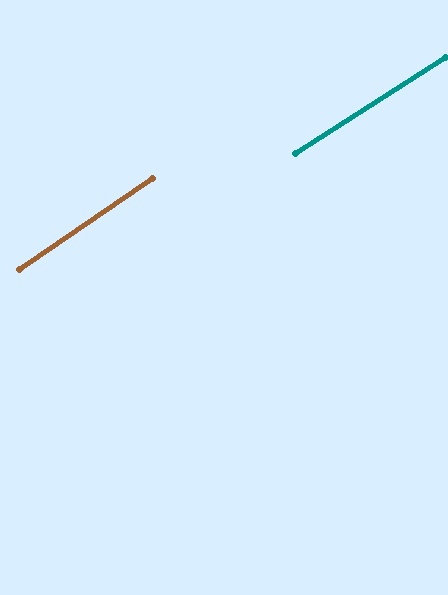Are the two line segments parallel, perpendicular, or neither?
Parallel — their directions differ by only 1.8°.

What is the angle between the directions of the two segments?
Approximately 2 degrees.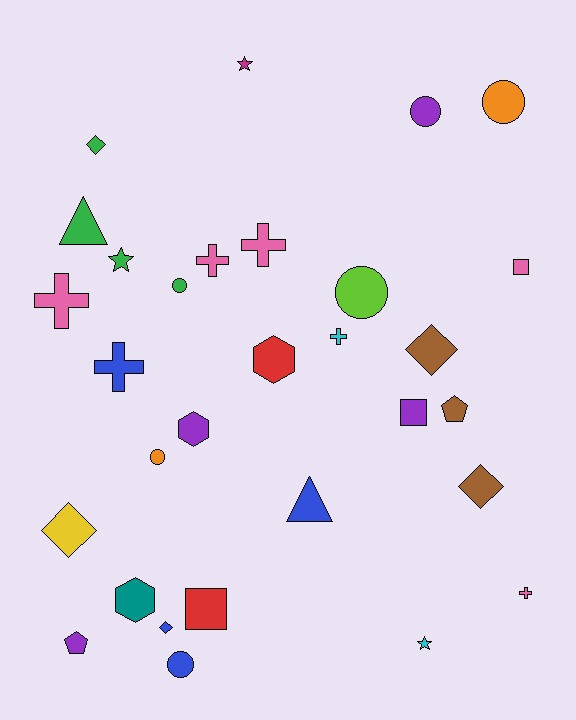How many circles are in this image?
There are 6 circles.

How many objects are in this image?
There are 30 objects.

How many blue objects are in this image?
There are 4 blue objects.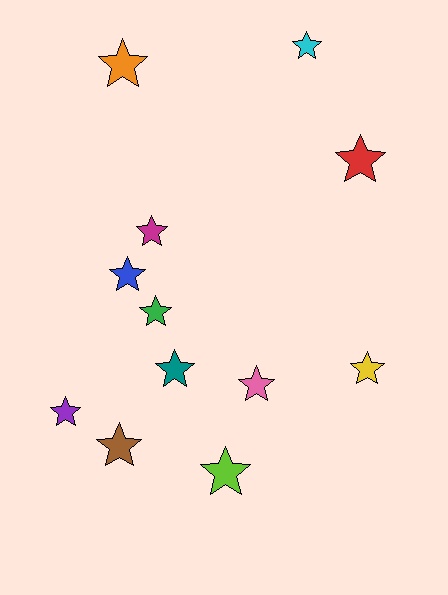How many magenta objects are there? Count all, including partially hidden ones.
There is 1 magenta object.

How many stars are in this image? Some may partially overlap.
There are 12 stars.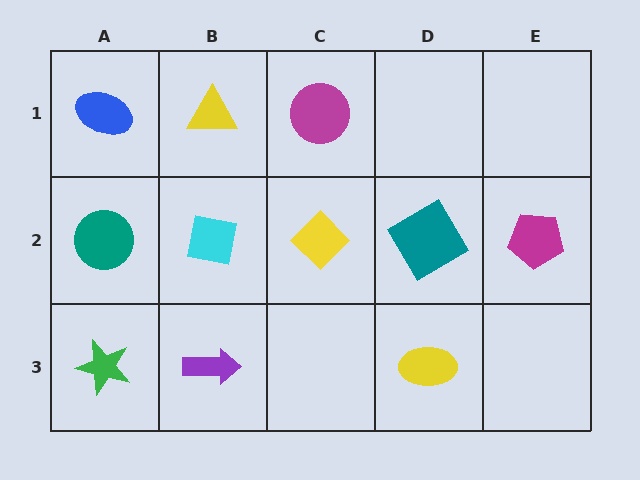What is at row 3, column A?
A green star.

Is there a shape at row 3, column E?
No, that cell is empty.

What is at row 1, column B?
A yellow triangle.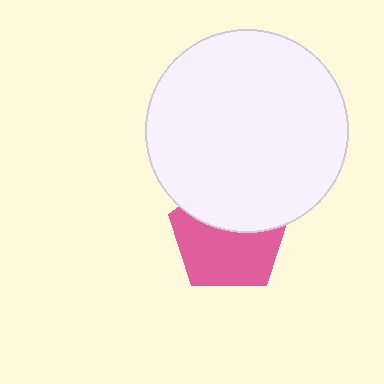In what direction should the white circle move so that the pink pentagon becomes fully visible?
The white circle should move up. That is the shortest direction to clear the overlap and leave the pink pentagon fully visible.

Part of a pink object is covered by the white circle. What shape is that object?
It is a pentagon.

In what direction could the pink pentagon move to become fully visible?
The pink pentagon could move down. That would shift it out from behind the white circle entirely.